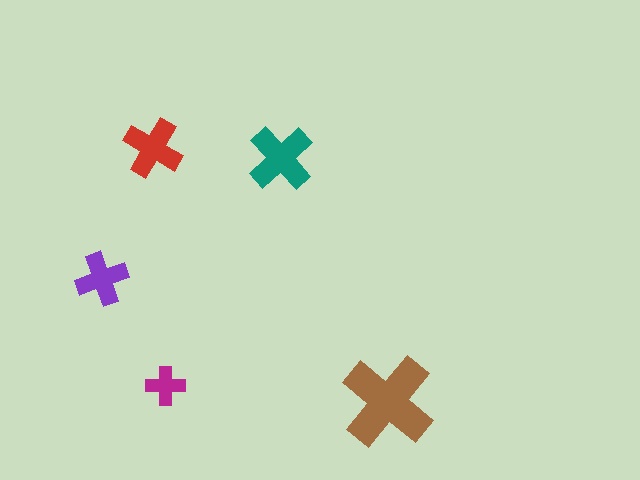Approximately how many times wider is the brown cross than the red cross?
About 1.5 times wider.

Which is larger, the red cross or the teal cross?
The teal one.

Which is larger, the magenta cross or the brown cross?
The brown one.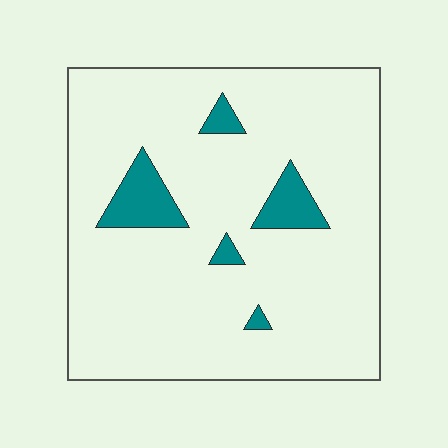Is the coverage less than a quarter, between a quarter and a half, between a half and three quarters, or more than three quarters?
Less than a quarter.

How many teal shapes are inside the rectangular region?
5.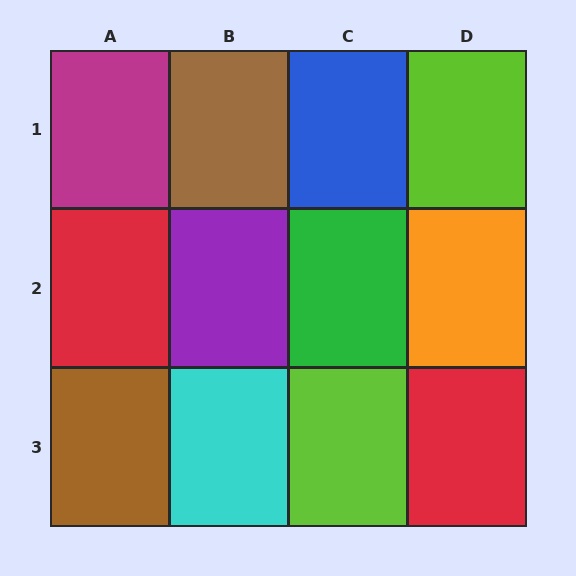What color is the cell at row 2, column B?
Purple.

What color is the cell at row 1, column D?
Lime.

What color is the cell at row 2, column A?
Red.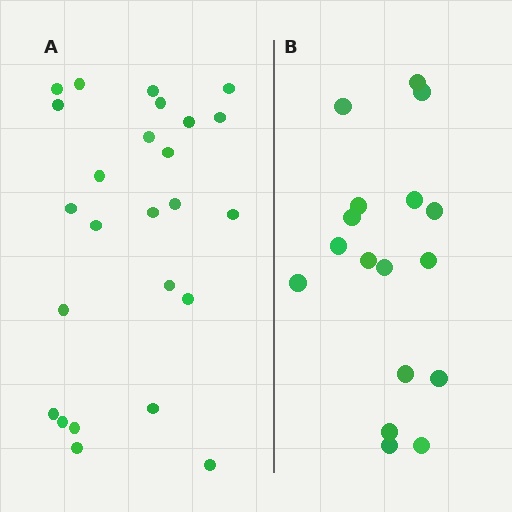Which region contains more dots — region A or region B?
Region A (the left region) has more dots.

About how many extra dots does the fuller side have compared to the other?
Region A has roughly 8 or so more dots than region B.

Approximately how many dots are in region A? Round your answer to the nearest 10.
About 20 dots. (The exact count is 25, which rounds to 20.)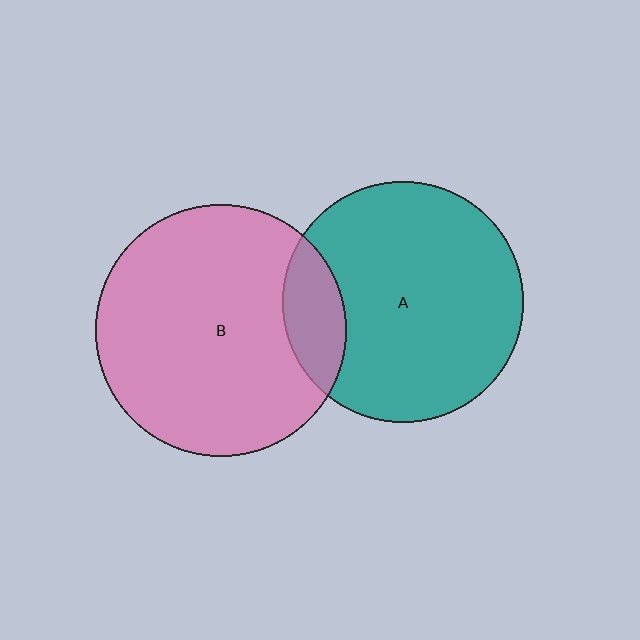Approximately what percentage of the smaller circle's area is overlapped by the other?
Approximately 15%.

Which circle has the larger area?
Circle B (pink).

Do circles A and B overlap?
Yes.